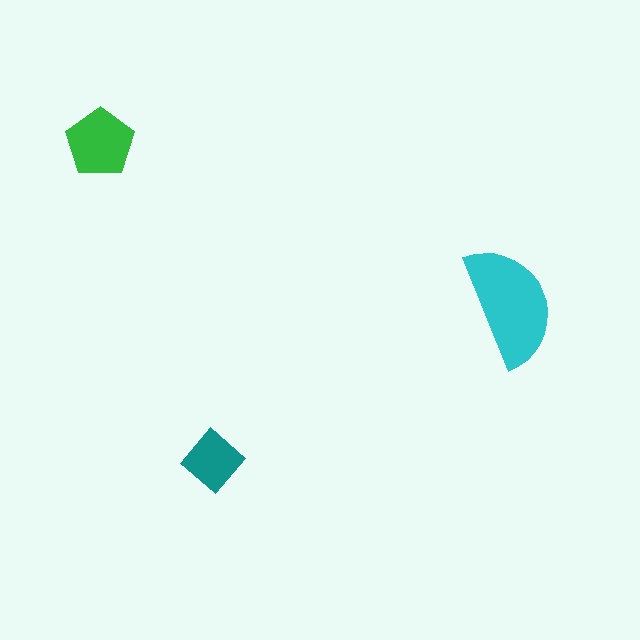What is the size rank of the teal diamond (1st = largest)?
3rd.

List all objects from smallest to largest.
The teal diamond, the green pentagon, the cyan semicircle.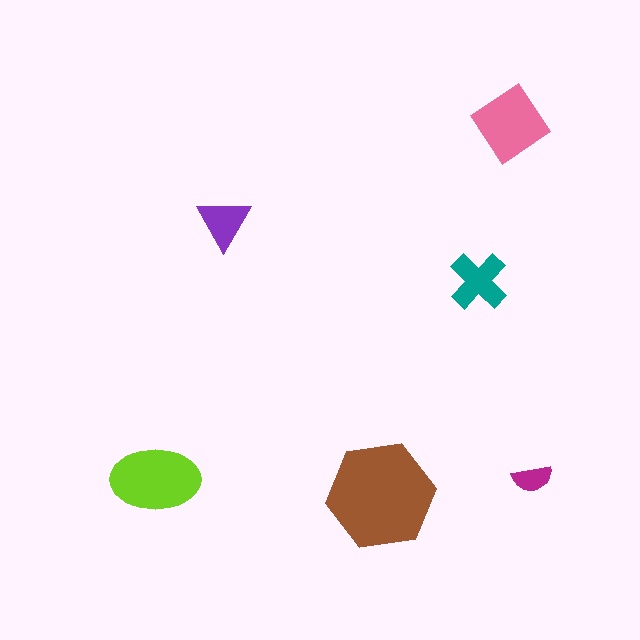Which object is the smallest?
The magenta semicircle.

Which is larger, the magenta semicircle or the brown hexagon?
The brown hexagon.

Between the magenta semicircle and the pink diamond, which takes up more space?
The pink diamond.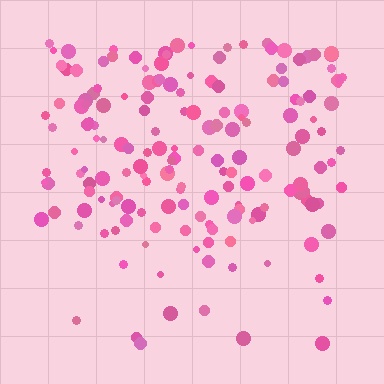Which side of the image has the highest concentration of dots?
The top.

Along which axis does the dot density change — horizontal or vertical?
Vertical.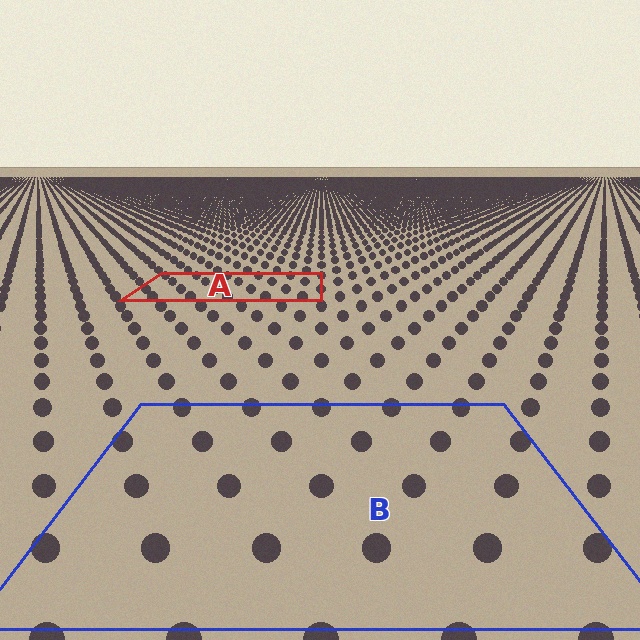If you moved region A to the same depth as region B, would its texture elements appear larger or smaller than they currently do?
They would appear larger. At a closer depth, the same texture elements are projected at a bigger on-screen size.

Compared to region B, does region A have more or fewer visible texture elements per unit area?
Region A has more texture elements per unit area — they are packed more densely because it is farther away.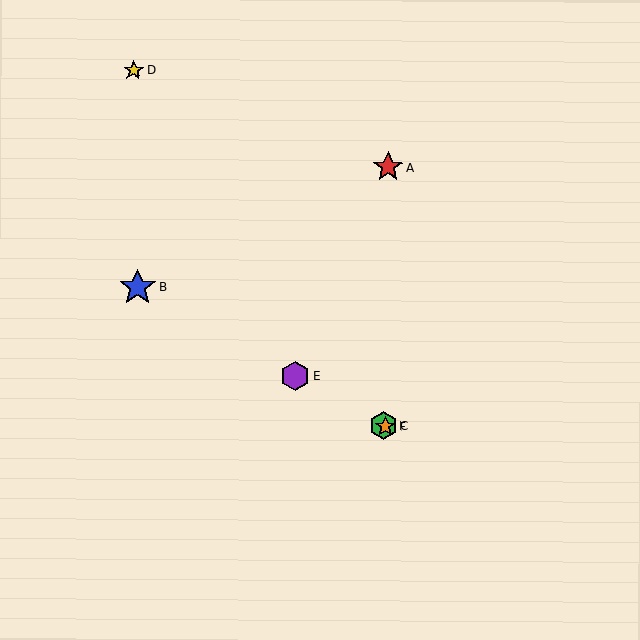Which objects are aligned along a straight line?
Objects B, C, E, F are aligned along a straight line.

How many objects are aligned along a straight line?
4 objects (B, C, E, F) are aligned along a straight line.